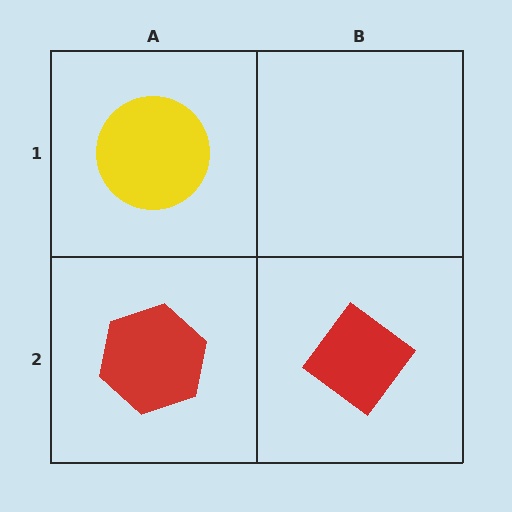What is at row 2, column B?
A red diamond.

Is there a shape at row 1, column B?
No, that cell is empty.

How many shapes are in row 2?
2 shapes.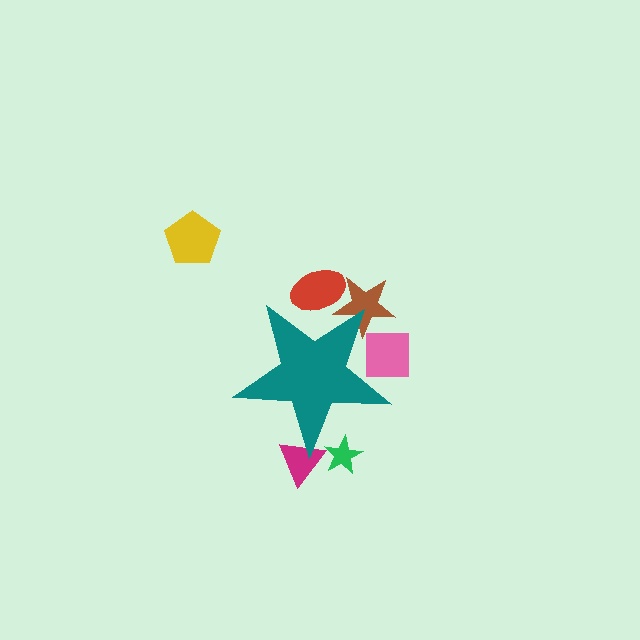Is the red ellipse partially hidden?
Yes, the red ellipse is partially hidden behind the teal star.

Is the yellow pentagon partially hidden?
No, the yellow pentagon is fully visible.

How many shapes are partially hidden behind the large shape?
5 shapes are partially hidden.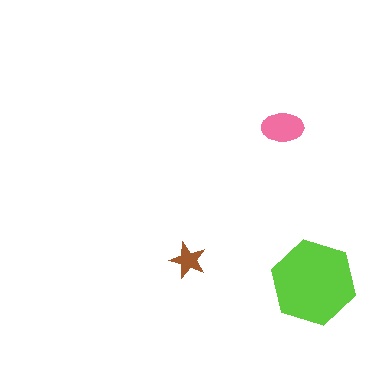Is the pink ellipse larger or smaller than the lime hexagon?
Smaller.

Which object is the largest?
The lime hexagon.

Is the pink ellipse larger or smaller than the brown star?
Larger.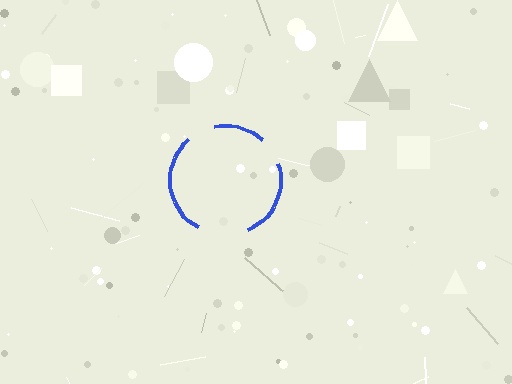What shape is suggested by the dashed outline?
The dashed outline suggests a circle.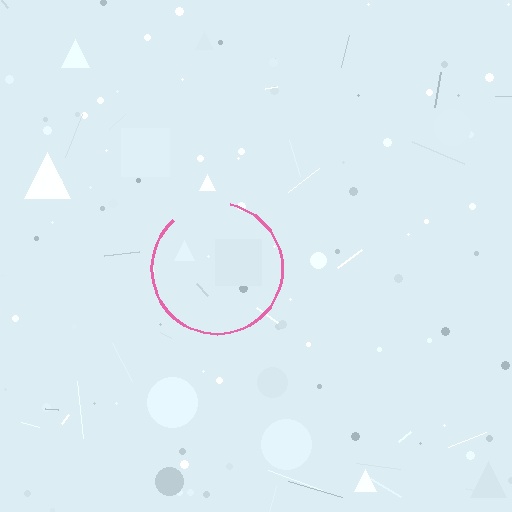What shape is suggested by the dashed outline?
The dashed outline suggests a circle.